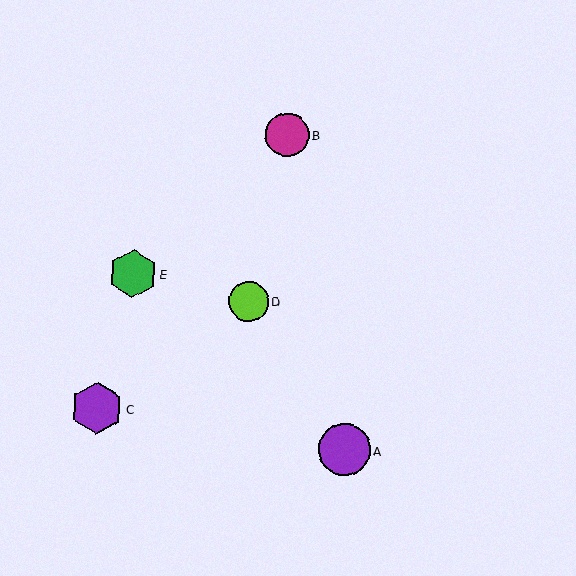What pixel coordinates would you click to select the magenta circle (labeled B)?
Click at (287, 135) to select the magenta circle B.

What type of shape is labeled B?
Shape B is a magenta circle.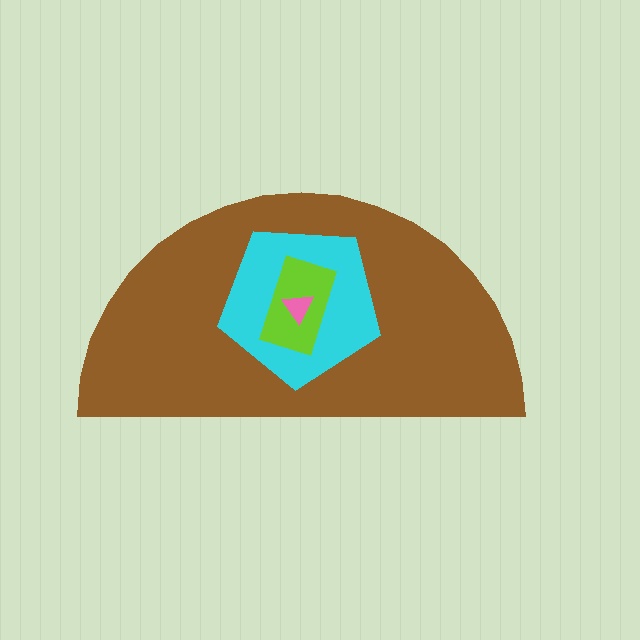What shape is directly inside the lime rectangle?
The pink triangle.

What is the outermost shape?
The brown semicircle.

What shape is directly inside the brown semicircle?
The cyan pentagon.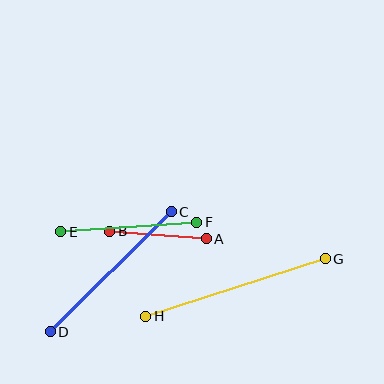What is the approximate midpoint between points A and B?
The midpoint is at approximately (158, 235) pixels.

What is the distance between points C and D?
The distance is approximately 171 pixels.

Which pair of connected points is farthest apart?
Points G and H are farthest apart.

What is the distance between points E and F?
The distance is approximately 137 pixels.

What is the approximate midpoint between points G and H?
The midpoint is at approximately (236, 287) pixels.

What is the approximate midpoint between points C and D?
The midpoint is at approximately (111, 272) pixels.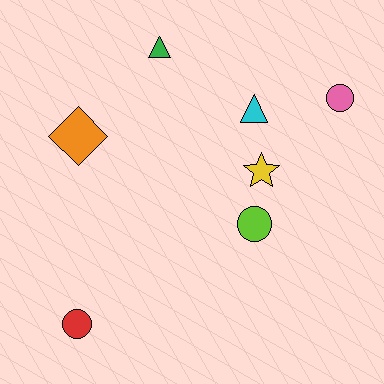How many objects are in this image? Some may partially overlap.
There are 7 objects.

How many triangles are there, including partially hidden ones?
There are 2 triangles.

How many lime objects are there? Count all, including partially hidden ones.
There is 1 lime object.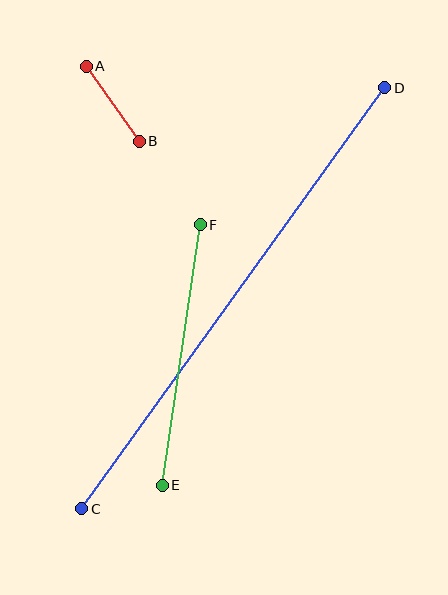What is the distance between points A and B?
The distance is approximately 92 pixels.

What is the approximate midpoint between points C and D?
The midpoint is at approximately (233, 298) pixels.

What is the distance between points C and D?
The distance is approximately 519 pixels.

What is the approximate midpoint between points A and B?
The midpoint is at approximately (113, 104) pixels.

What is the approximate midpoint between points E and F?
The midpoint is at approximately (181, 355) pixels.